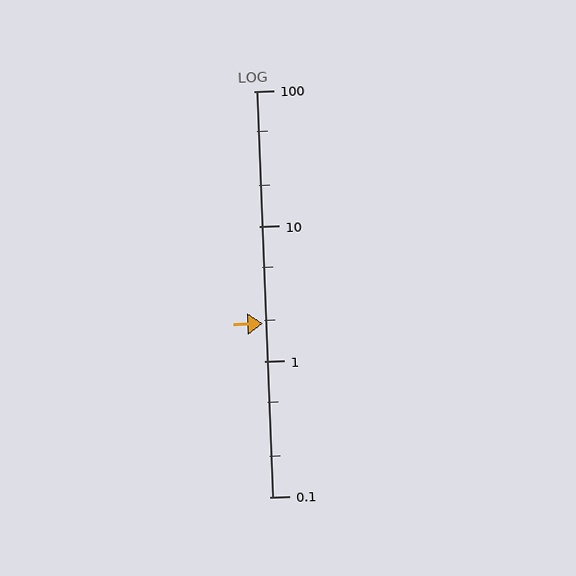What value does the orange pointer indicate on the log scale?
The pointer indicates approximately 1.9.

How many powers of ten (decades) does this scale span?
The scale spans 3 decades, from 0.1 to 100.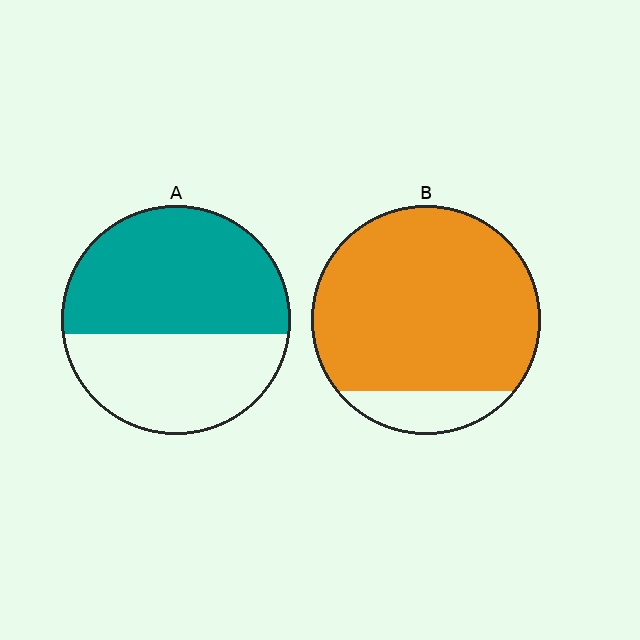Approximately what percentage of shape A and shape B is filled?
A is approximately 60% and B is approximately 85%.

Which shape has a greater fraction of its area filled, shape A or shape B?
Shape B.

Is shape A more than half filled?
Yes.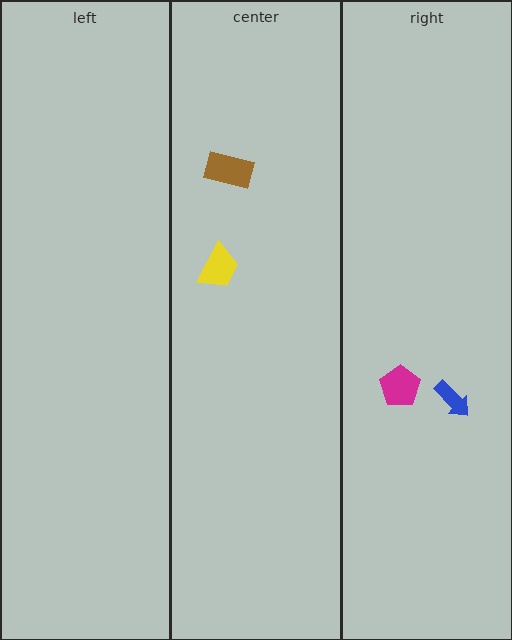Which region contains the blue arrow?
The right region.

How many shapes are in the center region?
2.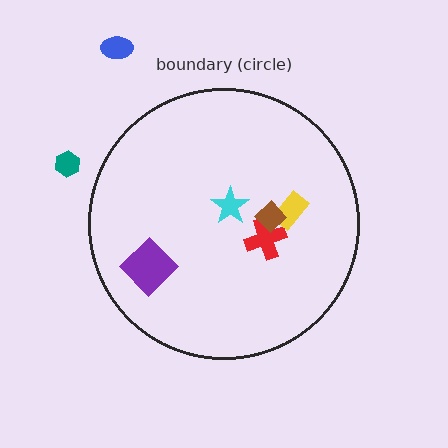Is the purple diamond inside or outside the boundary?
Inside.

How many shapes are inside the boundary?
5 inside, 2 outside.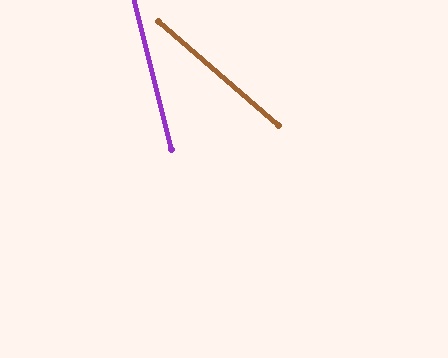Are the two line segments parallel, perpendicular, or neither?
Neither parallel nor perpendicular — they differ by about 35°.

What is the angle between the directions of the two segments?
Approximately 35 degrees.